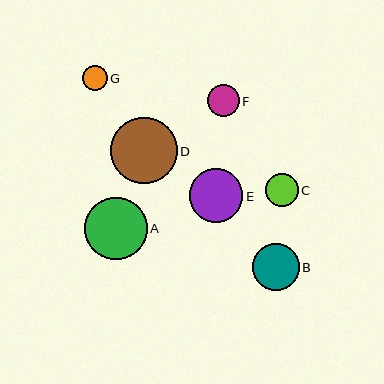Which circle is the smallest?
Circle G is the smallest with a size of approximately 25 pixels.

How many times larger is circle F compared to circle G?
Circle F is approximately 1.3 times the size of circle G.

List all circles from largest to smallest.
From largest to smallest: D, A, E, B, C, F, G.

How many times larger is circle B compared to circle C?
Circle B is approximately 1.5 times the size of circle C.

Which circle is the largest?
Circle D is the largest with a size of approximately 67 pixels.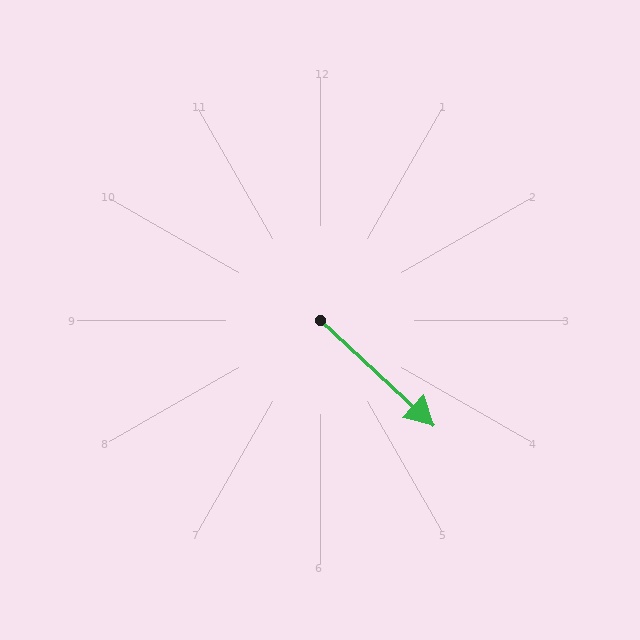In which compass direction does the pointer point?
Southeast.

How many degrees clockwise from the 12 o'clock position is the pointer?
Approximately 133 degrees.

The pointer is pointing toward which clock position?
Roughly 4 o'clock.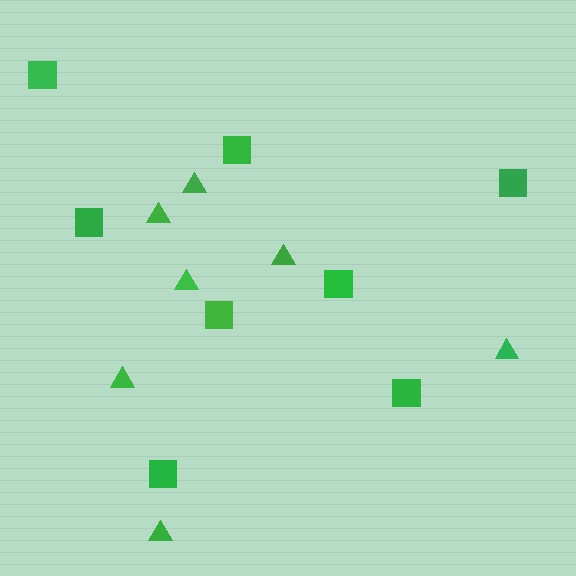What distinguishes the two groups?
There are 2 groups: one group of squares (8) and one group of triangles (7).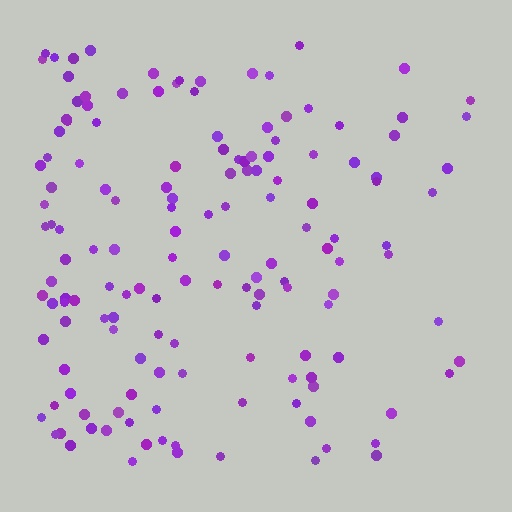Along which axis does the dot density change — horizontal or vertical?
Horizontal.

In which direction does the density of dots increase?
From right to left, with the left side densest.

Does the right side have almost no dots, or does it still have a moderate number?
Still a moderate number, just noticeably fewer than the left.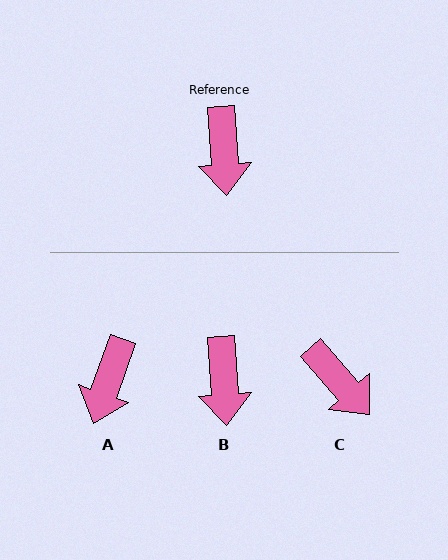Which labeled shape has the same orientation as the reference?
B.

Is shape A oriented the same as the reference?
No, it is off by about 23 degrees.